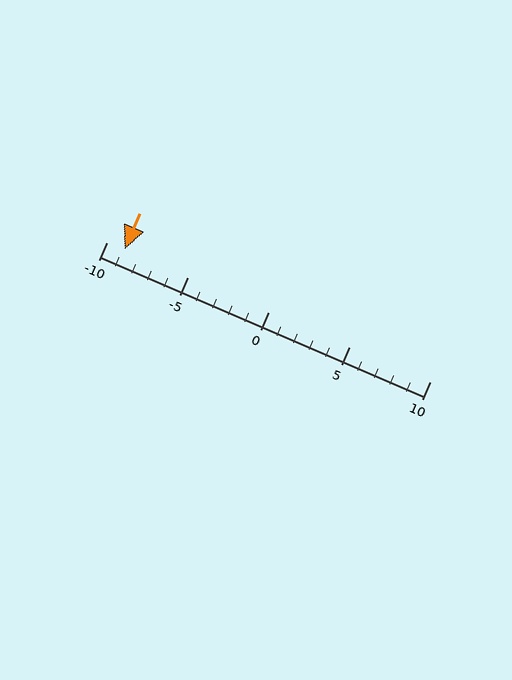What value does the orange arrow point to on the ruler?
The orange arrow points to approximately -9.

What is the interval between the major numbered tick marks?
The major tick marks are spaced 5 units apart.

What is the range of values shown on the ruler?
The ruler shows values from -10 to 10.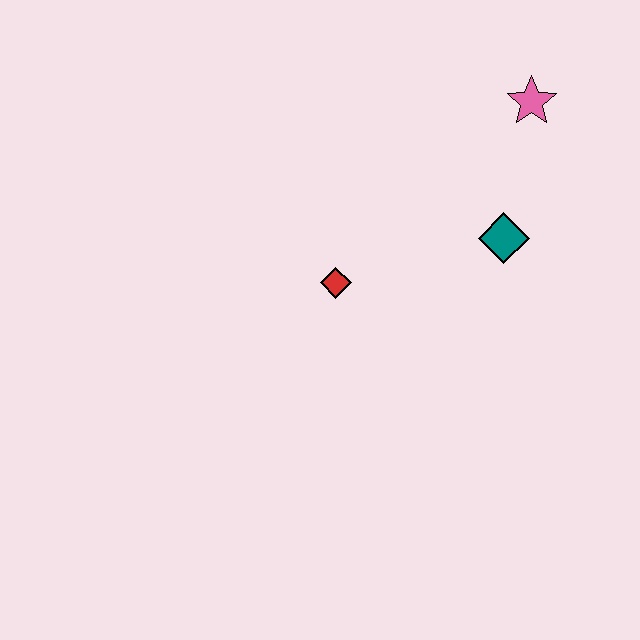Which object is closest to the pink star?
The teal diamond is closest to the pink star.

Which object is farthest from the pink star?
The red diamond is farthest from the pink star.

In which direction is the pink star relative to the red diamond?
The pink star is to the right of the red diamond.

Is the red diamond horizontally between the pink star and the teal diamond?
No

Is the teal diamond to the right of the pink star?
No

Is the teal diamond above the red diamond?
Yes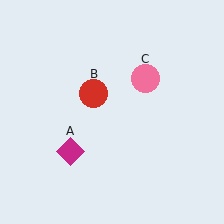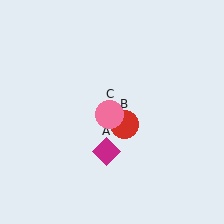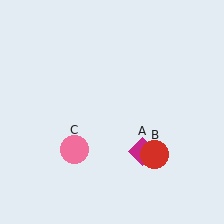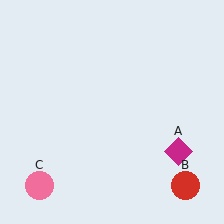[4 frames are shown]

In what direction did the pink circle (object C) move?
The pink circle (object C) moved down and to the left.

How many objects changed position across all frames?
3 objects changed position: magenta diamond (object A), red circle (object B), pink circle (object C).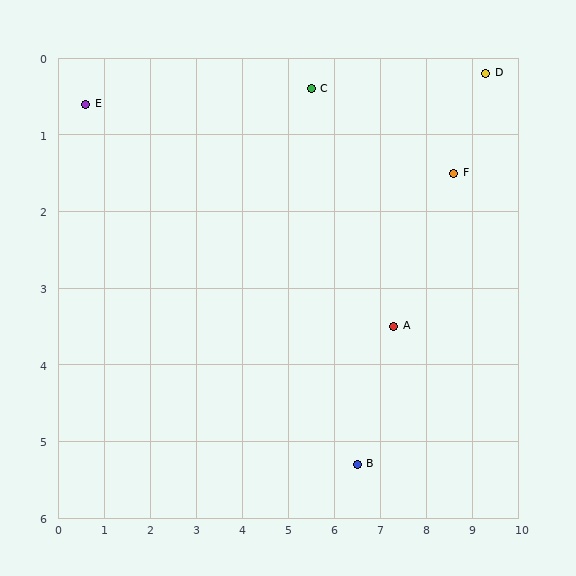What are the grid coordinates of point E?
Point E is at approximately (0.6, 0.6).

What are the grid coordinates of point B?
Point B is at approximately (6.5, 5.3).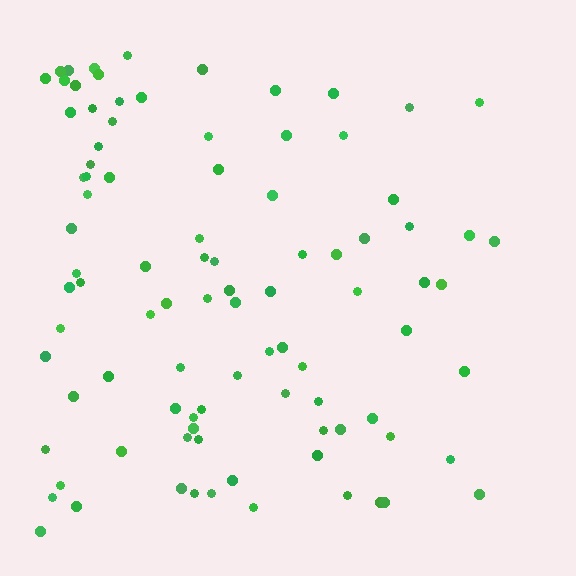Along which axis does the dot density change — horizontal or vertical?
Horizontal.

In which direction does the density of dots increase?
From right to left, with the left side densest.